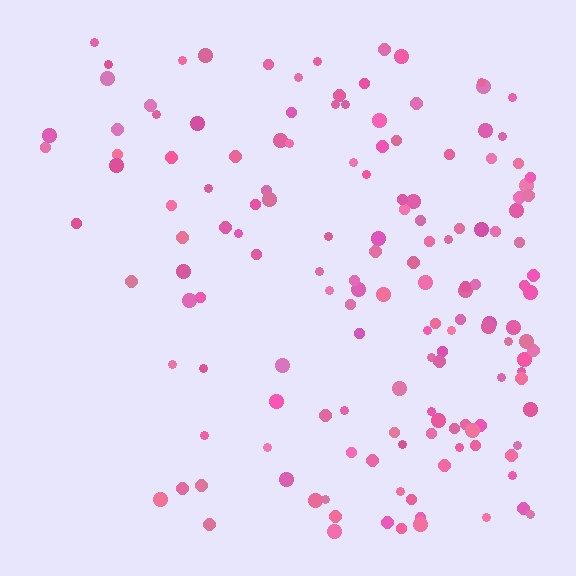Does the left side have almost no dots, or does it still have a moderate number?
Still a moderate number, just noticeably fewer than the right.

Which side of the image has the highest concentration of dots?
The right.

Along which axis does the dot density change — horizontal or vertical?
Horizontal.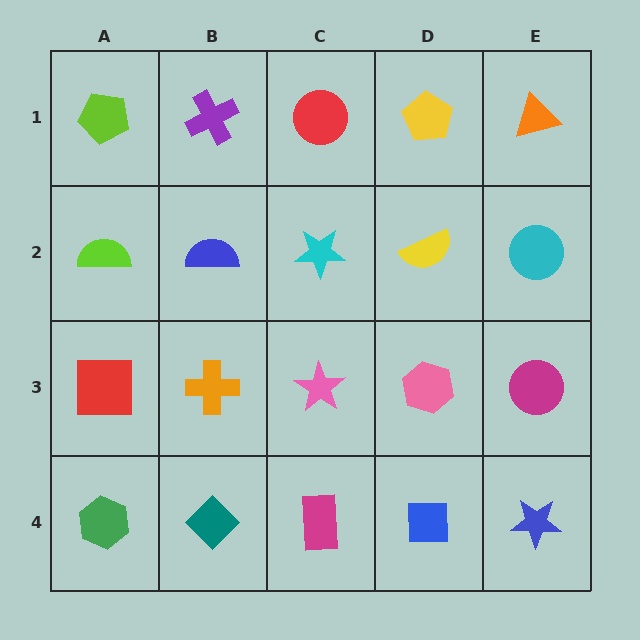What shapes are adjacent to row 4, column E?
A magenta circle (row 3, column E), a blue square (row 4, column D).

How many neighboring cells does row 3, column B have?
4.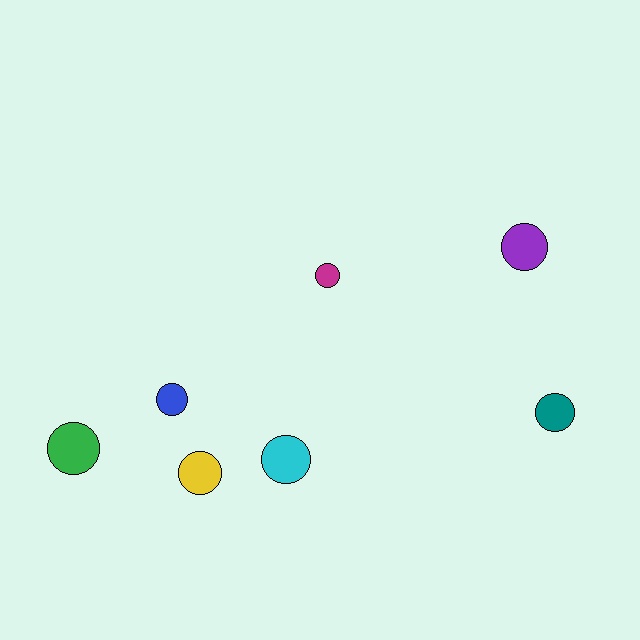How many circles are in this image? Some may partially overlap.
There are 7 circles.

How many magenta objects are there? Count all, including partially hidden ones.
There is 1 magenta object.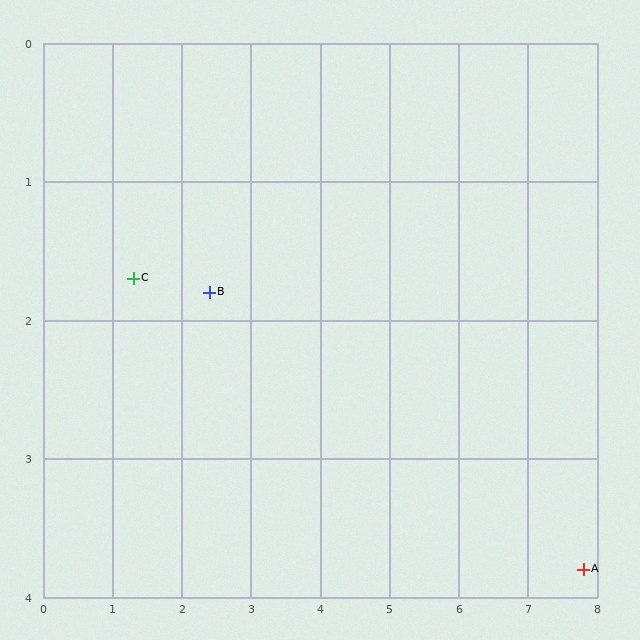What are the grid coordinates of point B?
Point B is at approximately (2.4, 1.8).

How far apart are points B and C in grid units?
Points B and C are about 1.1 grid units apart.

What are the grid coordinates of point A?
Point A is at approximately (7.8, 3.8).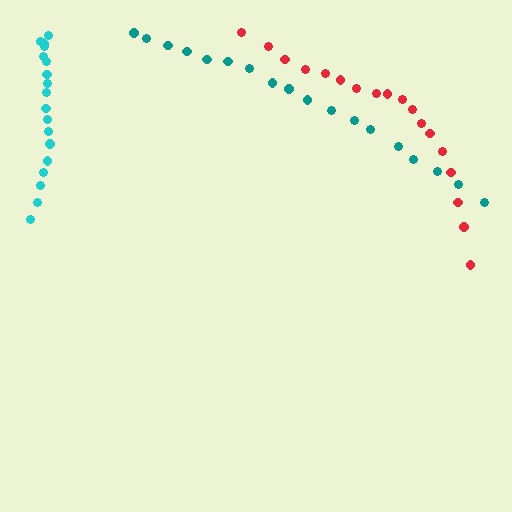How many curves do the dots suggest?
There are 3 distinct paths.